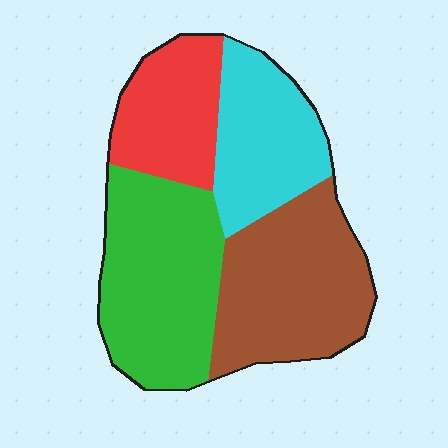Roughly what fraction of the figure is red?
Red covers 18% of the figure.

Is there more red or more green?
Green.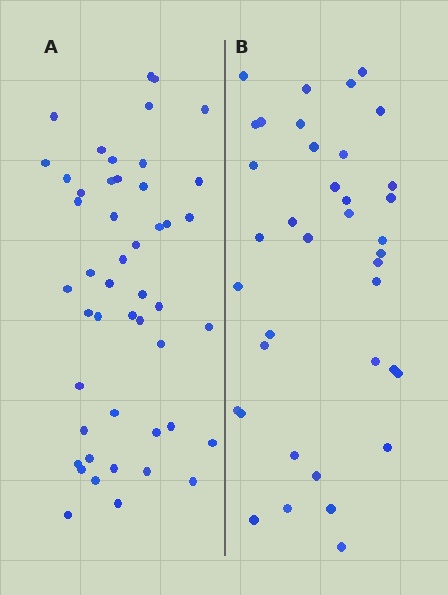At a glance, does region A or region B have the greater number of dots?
Region A (the left region) has more dots.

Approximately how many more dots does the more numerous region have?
Region A has roughly 10 or so more dots than region B.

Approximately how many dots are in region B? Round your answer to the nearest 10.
About 40 dots. (The exact count is 38, which rounds to 40.)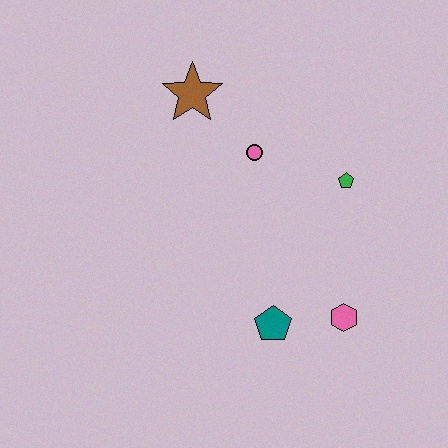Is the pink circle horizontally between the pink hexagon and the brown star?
Yes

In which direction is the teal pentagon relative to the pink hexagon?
The teal pentagon is to the left of the pink hexagon.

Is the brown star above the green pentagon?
Yes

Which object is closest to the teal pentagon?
The pink hexagon is closest to the teal pentagon.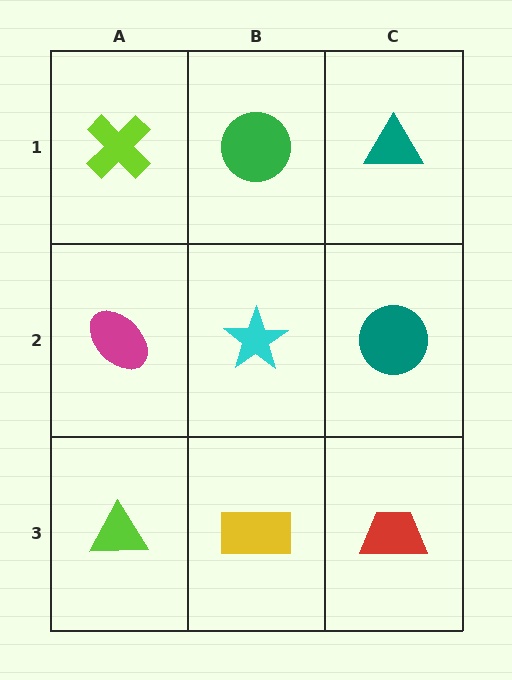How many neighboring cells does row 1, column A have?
2.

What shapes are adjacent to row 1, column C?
A teal circle (row 2, column C), a green circle (row 1, column B).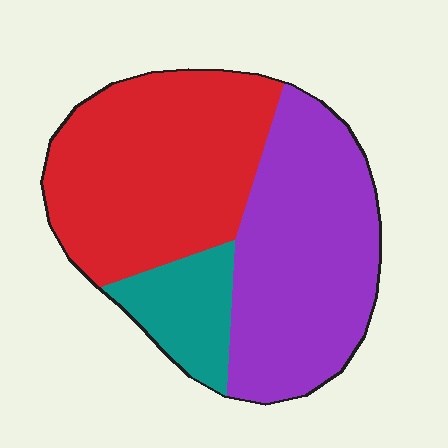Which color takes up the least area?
Teal, at roughly 15%.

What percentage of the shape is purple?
Purple covers 43% of the shape.